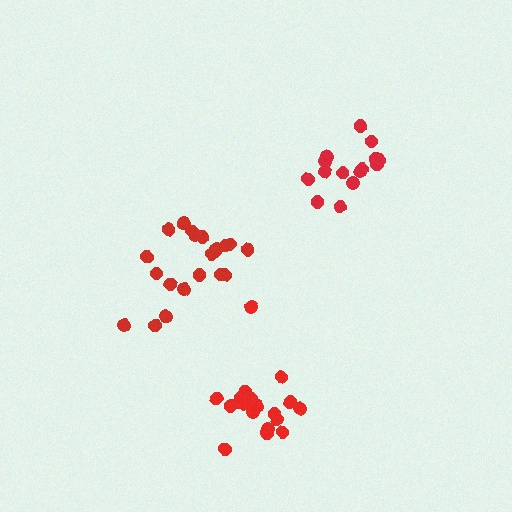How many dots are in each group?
Group 1: 15 dots, Group 2: 20 dots, Group 3: 21 dots (56 total).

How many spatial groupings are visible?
There are 3 spatial groupings.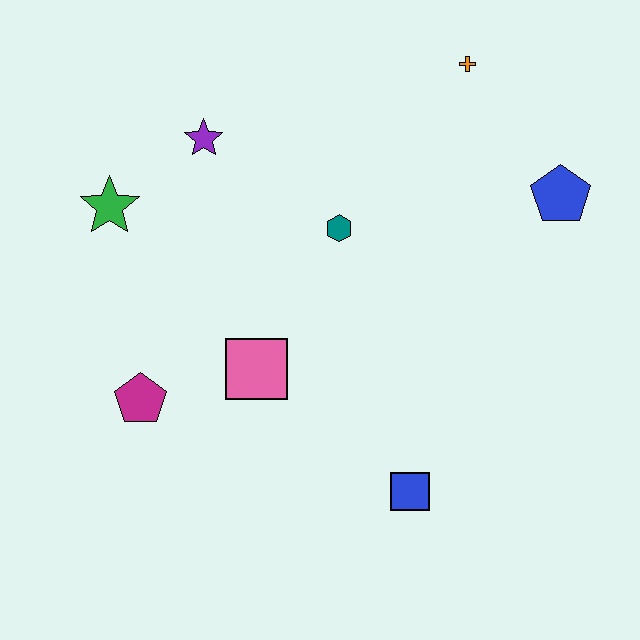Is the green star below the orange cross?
Yes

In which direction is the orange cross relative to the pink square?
The orange cross is above the pink square.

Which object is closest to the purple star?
The green star is closest to the purple star.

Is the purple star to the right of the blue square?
No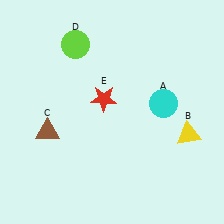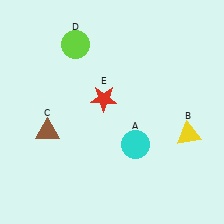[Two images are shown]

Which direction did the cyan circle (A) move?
The cyan circle (A) moved down.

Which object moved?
The cyan circle (A) moved down.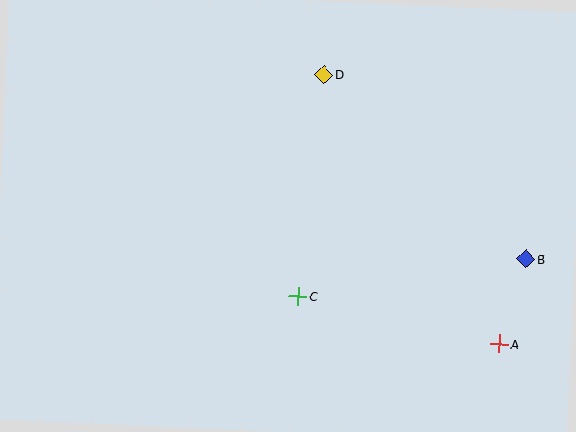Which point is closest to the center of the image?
Point C at (298, 297) is closest to the center.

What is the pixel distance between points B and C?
The distance between B and C is 231 pixels.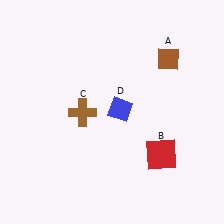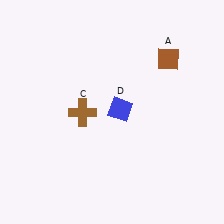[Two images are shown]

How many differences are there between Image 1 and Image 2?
There is 1 difference between the two images.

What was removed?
The red square (B) was removed in Image 2.